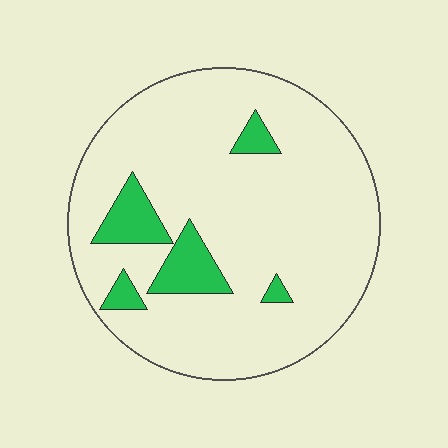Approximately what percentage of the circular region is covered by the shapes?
Approximately 10%.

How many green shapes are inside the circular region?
5.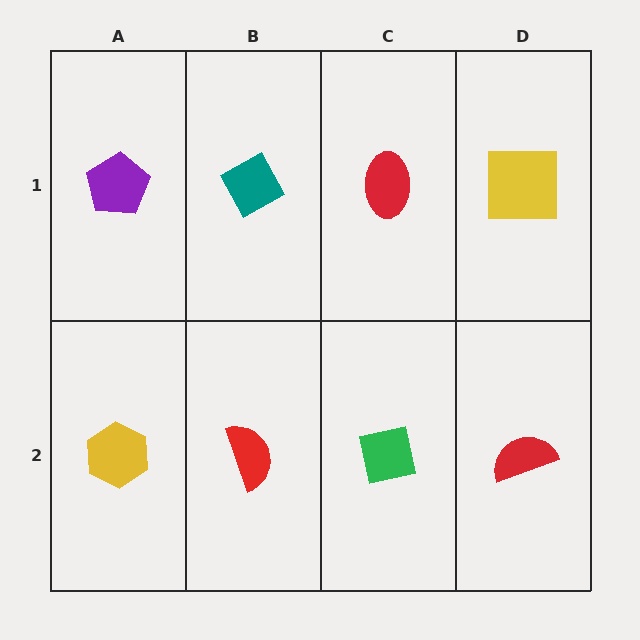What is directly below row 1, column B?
A red semicircle.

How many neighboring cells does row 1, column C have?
3.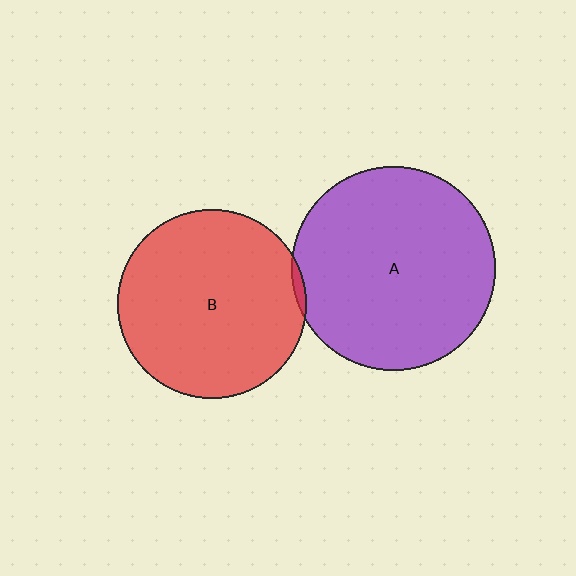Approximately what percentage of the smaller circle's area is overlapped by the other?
Approximately 5%.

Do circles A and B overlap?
Yes.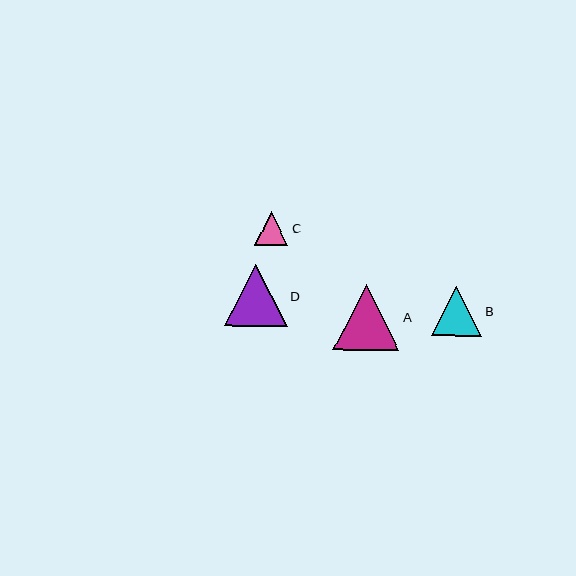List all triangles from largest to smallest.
From largest to smallest: A, D, B, C.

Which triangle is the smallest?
Triangle C is the smallest with a size of approximately 34 pixels.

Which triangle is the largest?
Triangle A is the largest with a size of approximately 66 pixels.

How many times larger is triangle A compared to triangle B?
Triangle A is approximately 1.3 times the size of triangle B.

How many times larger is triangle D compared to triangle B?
Triangle D is approximately 1.2 times the size of triangle B.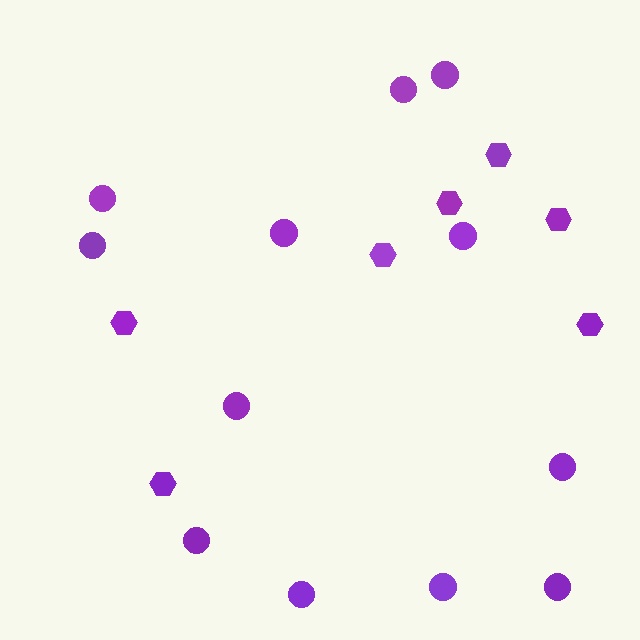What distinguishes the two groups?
There are 2 groups: one group of circles (12) and one group of hexagons (7).